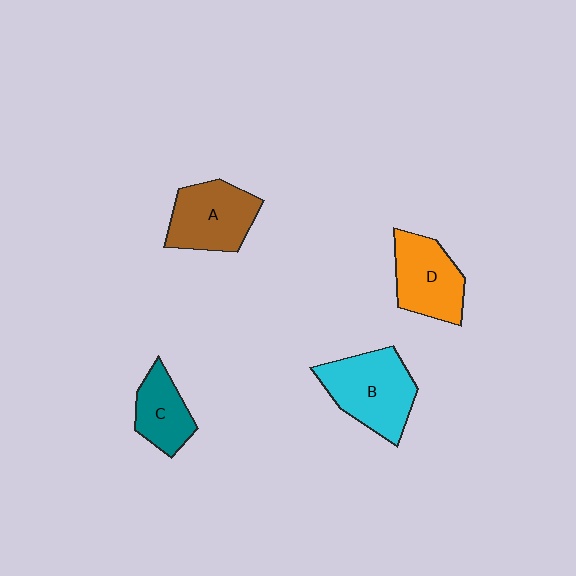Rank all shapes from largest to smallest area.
From largest to smallest: B (cyan), A (brown), D (orange), C (teal).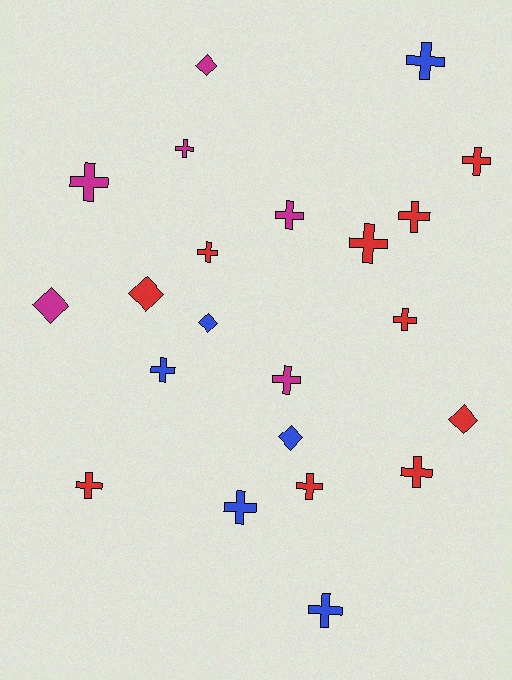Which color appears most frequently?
Red, with 10 objects.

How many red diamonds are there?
There are 2 red diamonds.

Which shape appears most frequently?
Cross, with 16 objects.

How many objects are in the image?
There are 22 objects.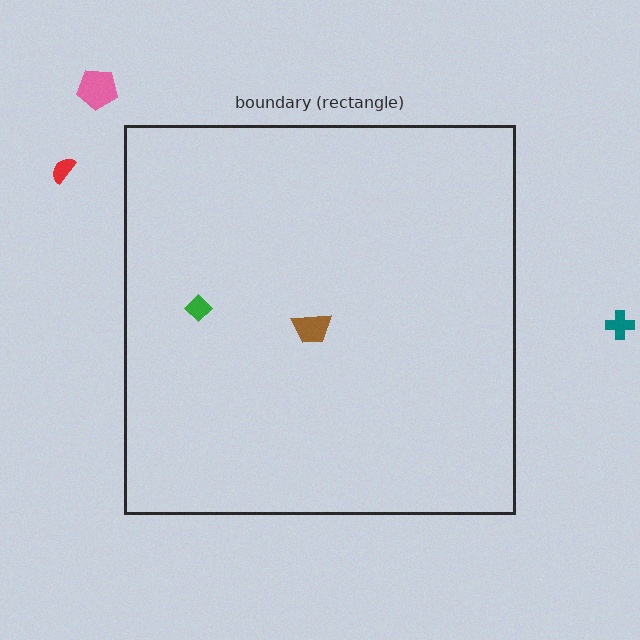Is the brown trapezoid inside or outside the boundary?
Inside.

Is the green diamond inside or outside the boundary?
Inside.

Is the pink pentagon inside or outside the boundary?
Outside.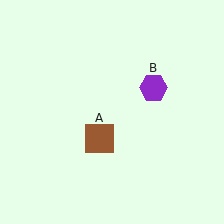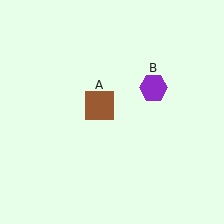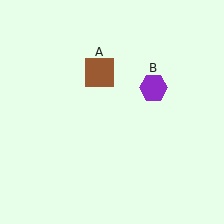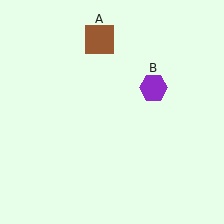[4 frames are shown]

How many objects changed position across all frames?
1 object changed position: brown square (object A).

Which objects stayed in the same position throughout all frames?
Purple hexagon (object B) remained stationary.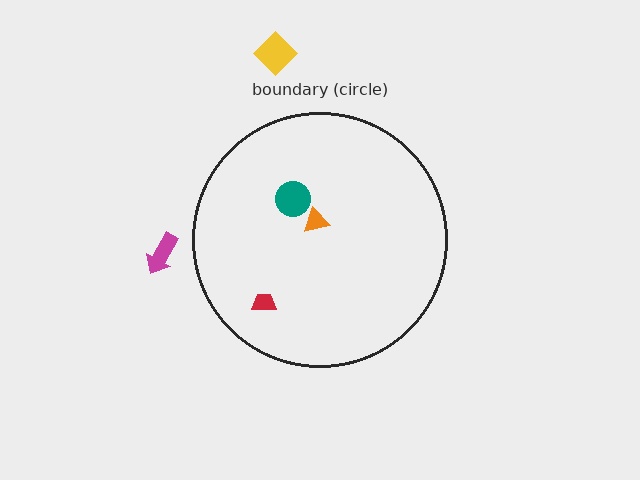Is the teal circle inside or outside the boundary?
Inside.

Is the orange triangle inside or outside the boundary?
Inside.